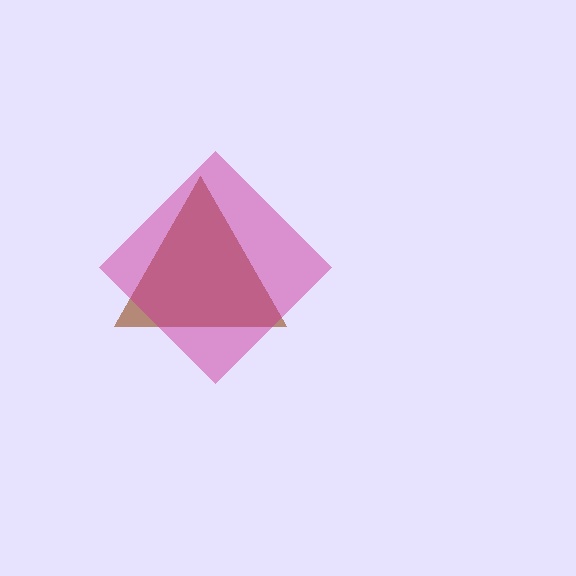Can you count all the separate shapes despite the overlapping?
Yes, there are 2 separate shapes.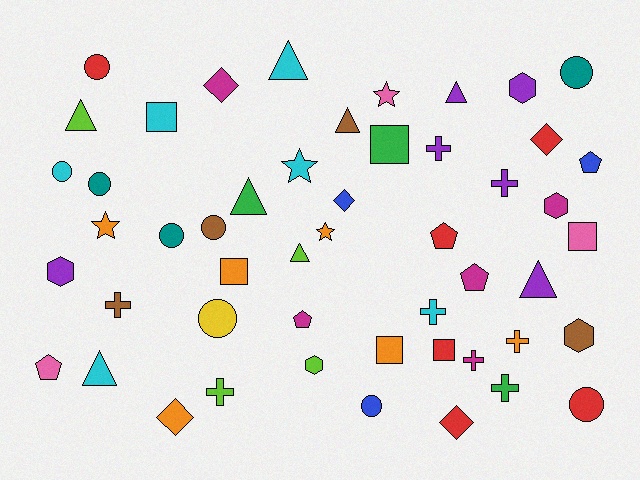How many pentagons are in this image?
There are 5 pentagons.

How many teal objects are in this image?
There are 3 teal objects.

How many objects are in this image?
There are 50 objects.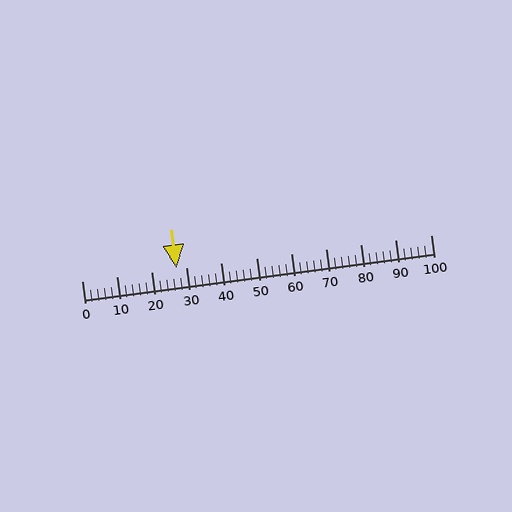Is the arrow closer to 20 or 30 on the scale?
The arrow is closer to 30.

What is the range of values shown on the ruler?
The ruler shows values from 0 to 100.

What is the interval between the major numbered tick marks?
The major tick marks are spaced 10 units apart.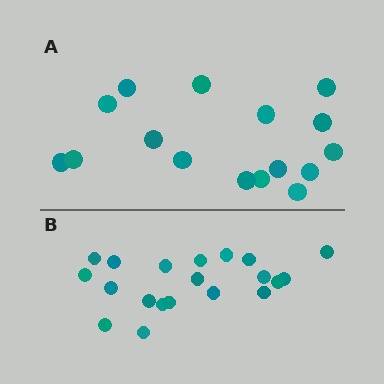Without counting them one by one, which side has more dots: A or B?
Region B (the bottom region) has more dots.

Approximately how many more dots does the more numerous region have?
Region B has about 4 more dots than region A.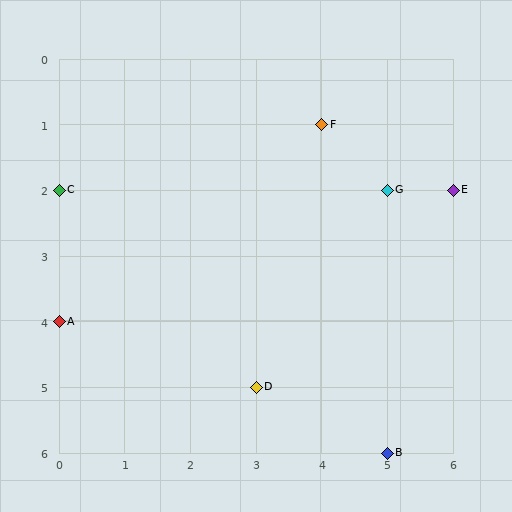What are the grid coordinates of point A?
Point A is at grid coordinates (0, 4).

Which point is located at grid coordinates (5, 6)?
Point B is at (5, 6).